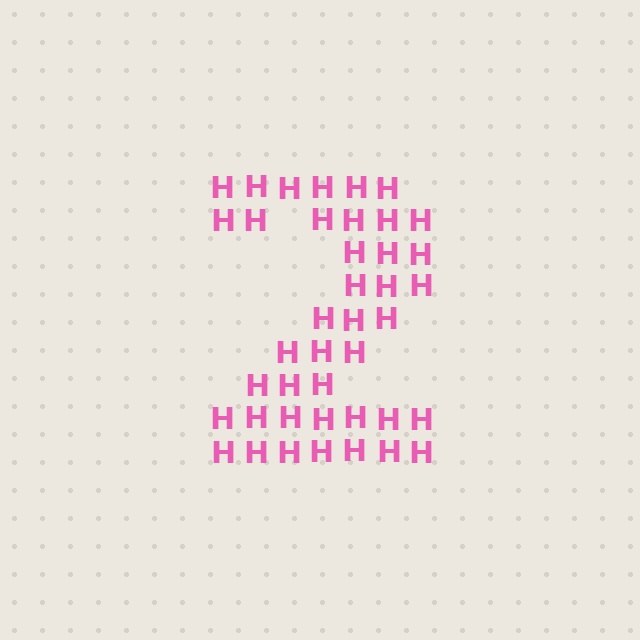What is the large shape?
The large shape is the digit 2.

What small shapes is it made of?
It is made of small letter H's.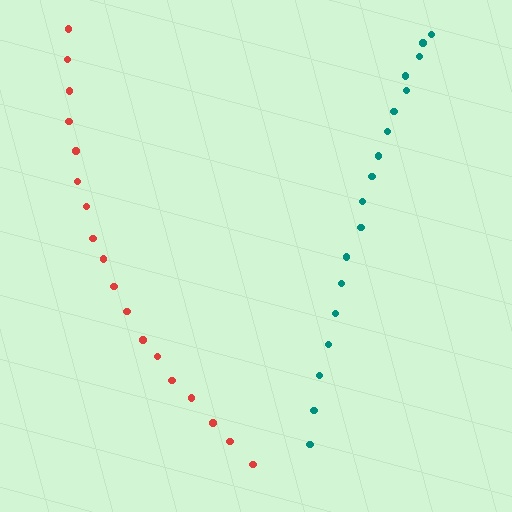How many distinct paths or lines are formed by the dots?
There are 2 distinct paths.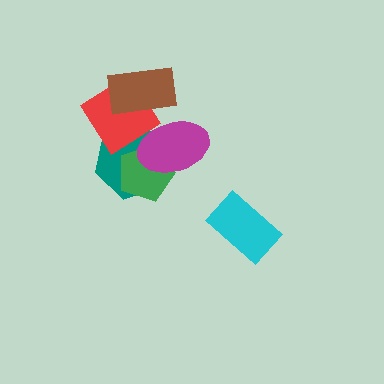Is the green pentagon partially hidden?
Yes, it is partially covered by another shape.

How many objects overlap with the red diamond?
4 objects overlap with the red diamond.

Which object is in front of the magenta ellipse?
The red diamond is in front of the magenta ellipse.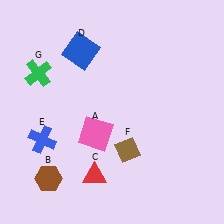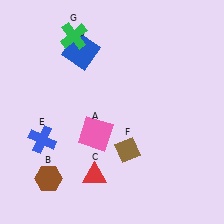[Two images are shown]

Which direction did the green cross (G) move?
The green cross (G) moved up.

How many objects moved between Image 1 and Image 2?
1 object moved between the two images.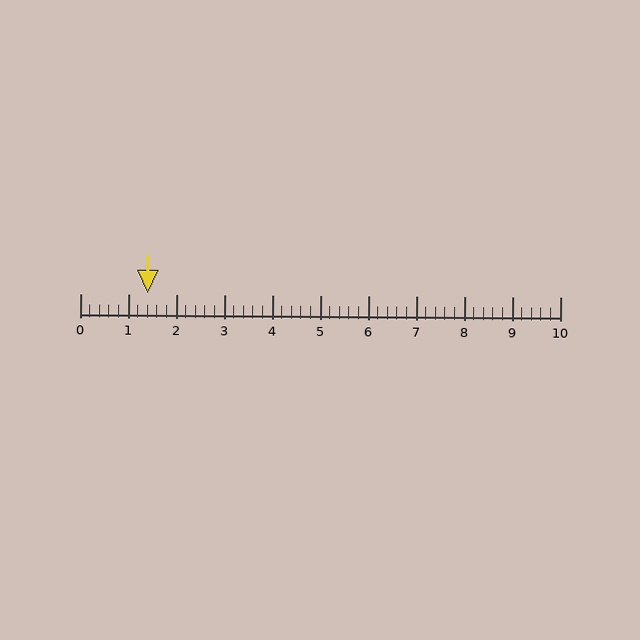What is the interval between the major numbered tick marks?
The major tick marks are spaced 1 units apart.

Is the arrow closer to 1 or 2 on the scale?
The arrow is closer to 1.